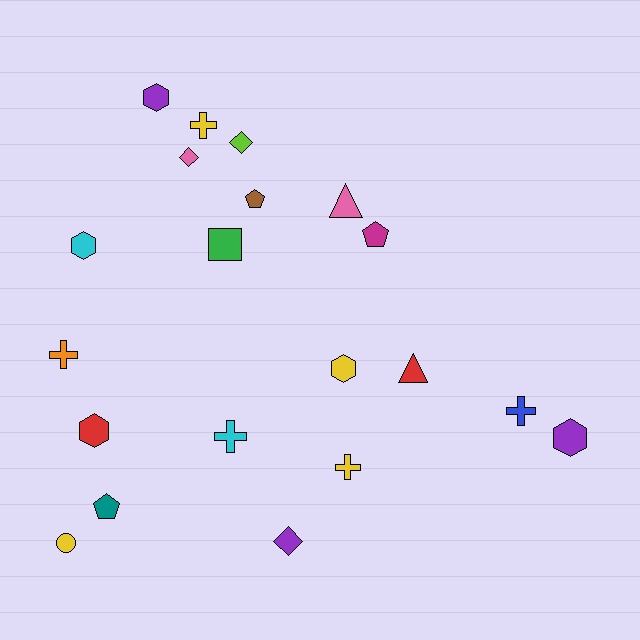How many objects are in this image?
There are 20 objects.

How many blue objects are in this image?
There is 1 blue object.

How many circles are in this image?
There is 1 circle.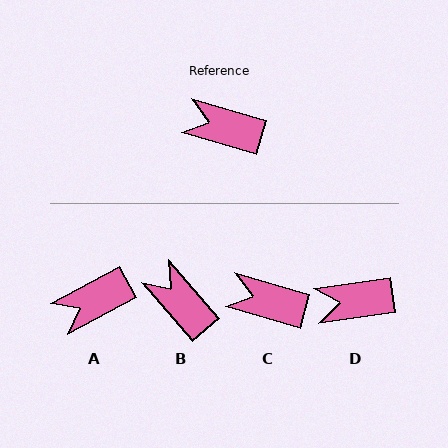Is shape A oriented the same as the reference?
No, it is off by about 45 degrees.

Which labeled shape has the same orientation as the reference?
C.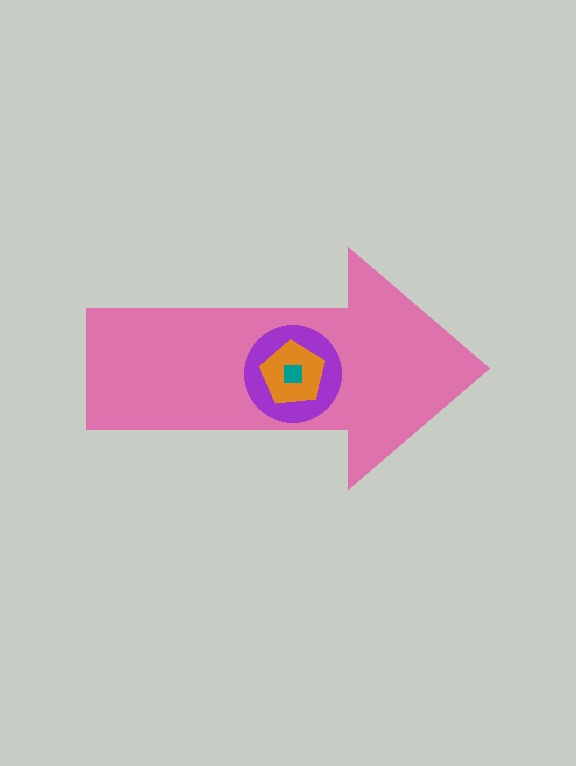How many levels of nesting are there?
4.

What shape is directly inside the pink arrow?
The purple circle.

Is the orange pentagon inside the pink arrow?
Yes.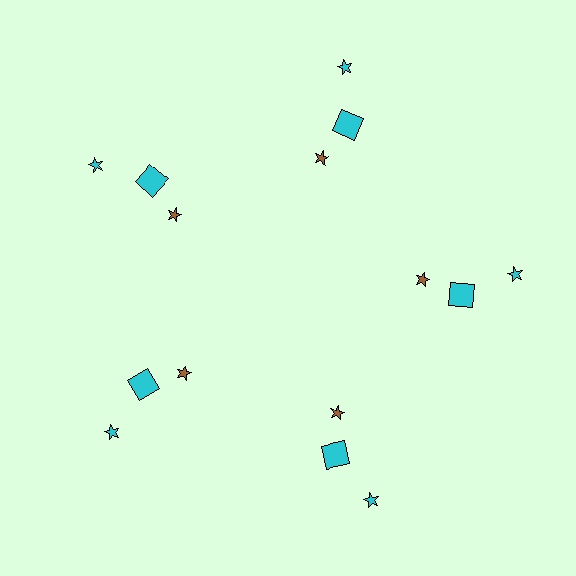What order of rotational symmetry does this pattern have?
This pattern has 5-fold rotational symmetry.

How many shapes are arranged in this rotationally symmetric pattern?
There are 15 shapes, arranged in 5 groups of 3.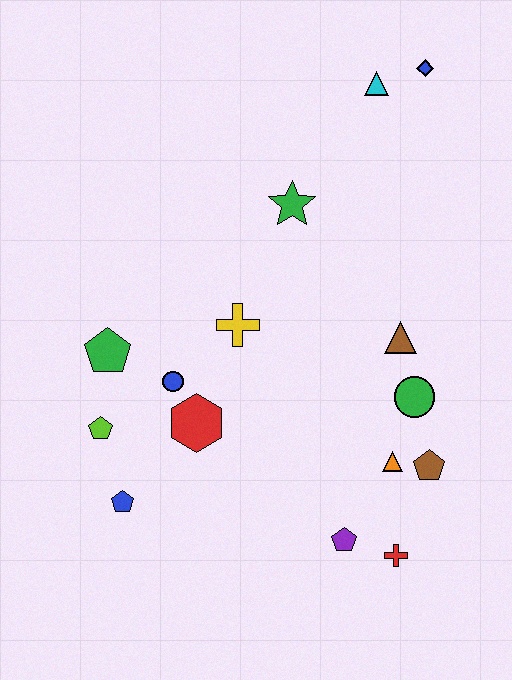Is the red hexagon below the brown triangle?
Yes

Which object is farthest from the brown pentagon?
The blue diamond is farthest from the brown pentagon.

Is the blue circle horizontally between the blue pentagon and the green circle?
Yes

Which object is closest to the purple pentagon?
The red cross is closest to the purple pentagon.